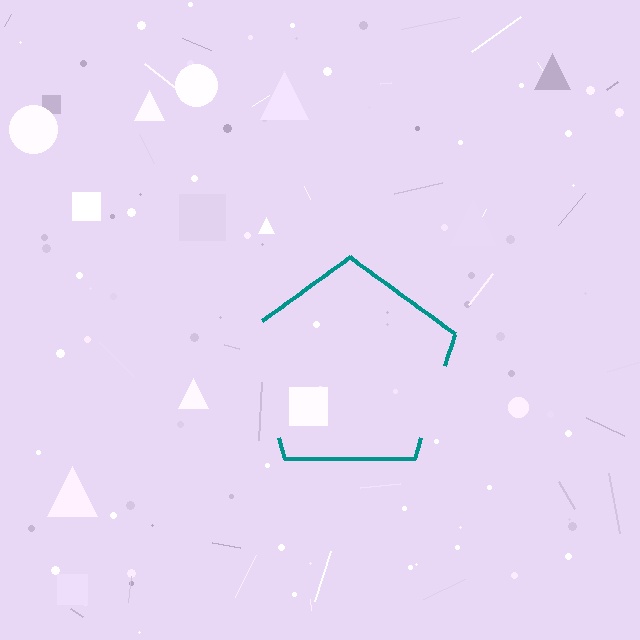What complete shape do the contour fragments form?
The contour fragments form a pentagon.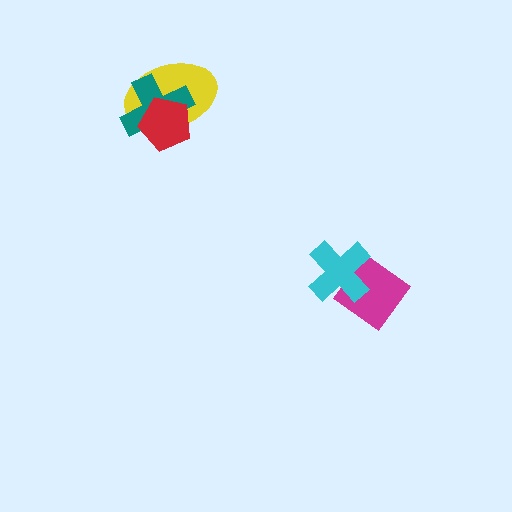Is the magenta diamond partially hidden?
Yes, it is partially covered by another shape.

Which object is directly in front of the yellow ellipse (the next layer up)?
The teal cross is directly in front of the yellow ellipse.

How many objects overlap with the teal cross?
2 objects overlap with the teal cross.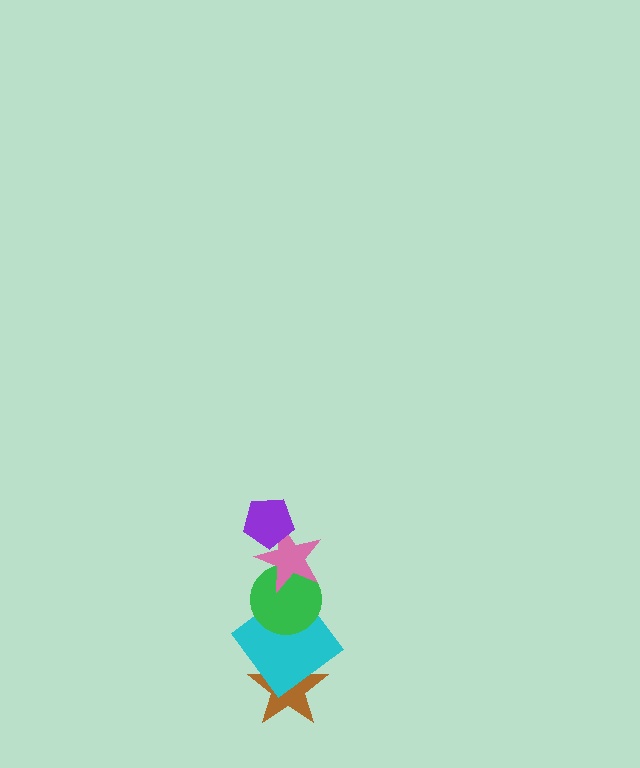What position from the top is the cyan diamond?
The cyan diamond is 4th from the top.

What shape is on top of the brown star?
The cyan diamond is on top of the brown star.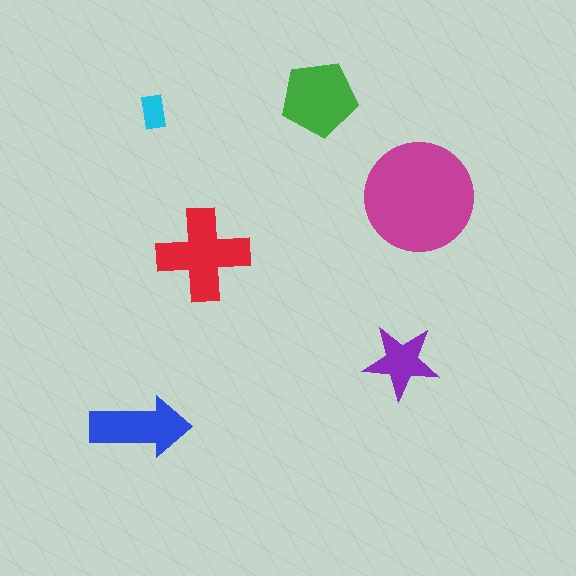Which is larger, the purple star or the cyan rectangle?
The purple star.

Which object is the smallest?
The cyan rectangle.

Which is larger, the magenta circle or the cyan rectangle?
The magenta circle.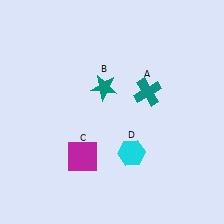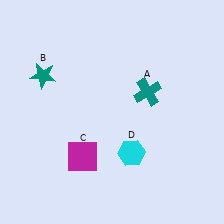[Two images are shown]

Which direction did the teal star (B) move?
The teal star (B) moved left.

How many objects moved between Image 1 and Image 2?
1 object moved between the two images.